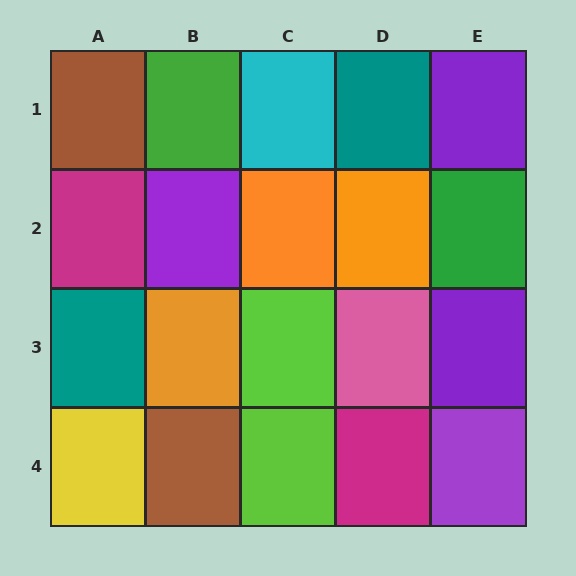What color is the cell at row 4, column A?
Yellow.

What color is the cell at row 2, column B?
Purple.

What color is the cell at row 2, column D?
Orange.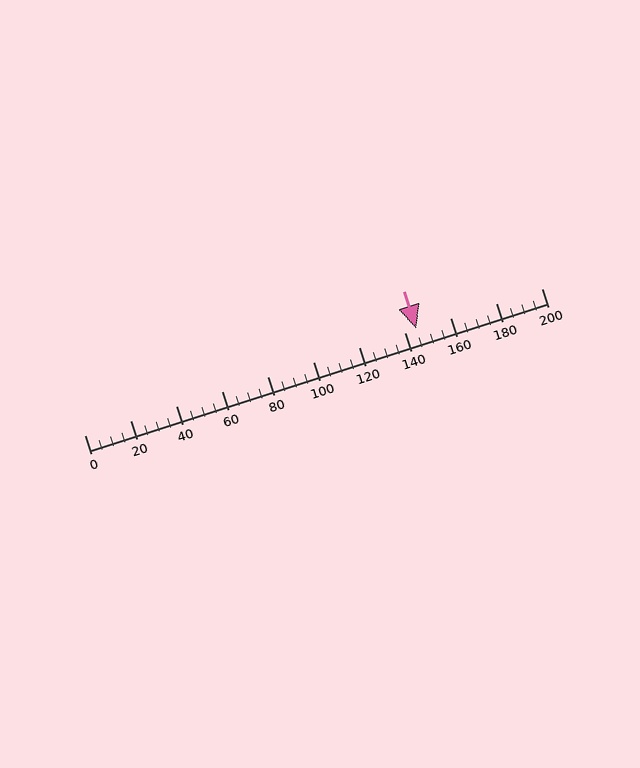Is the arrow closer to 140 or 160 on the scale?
The arrow is closer to 140.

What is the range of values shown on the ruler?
The ruler shows values from 0 to 200.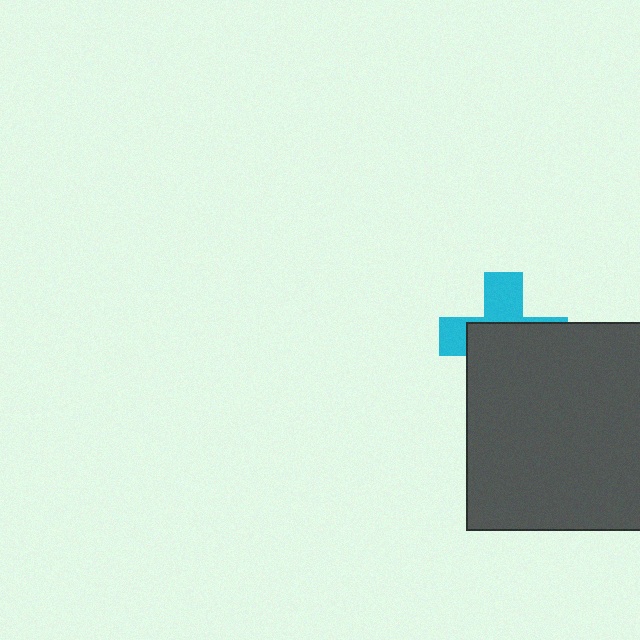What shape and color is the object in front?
The object in front is a dark gray square.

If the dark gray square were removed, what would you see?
You would see the complete cyan cross.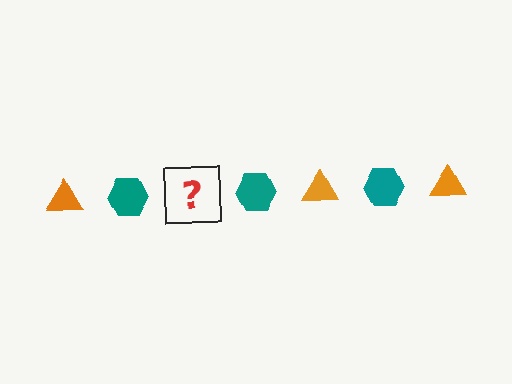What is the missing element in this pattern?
The missing element is an orange triangle.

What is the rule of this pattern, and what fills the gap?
The rule is that the pattern alternates between orange triangle and teal hexagon. The gap should be filled with an orange triangle.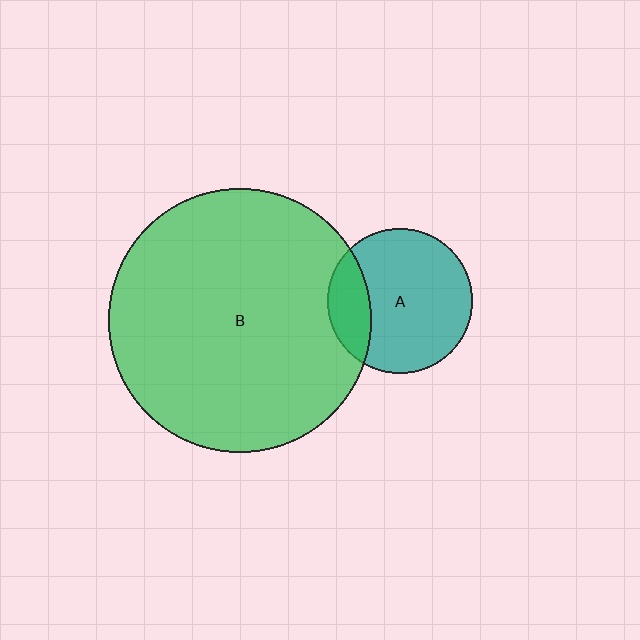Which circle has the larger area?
Circle B (green).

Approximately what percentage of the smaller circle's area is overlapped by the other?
Approximately 20%.